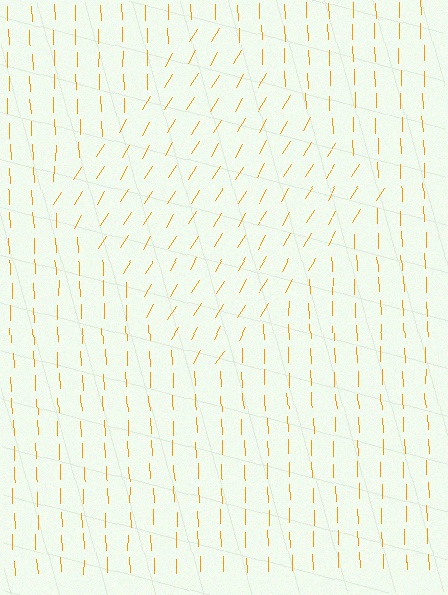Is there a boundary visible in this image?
Yes, there is a texture boundary formed by a change in line orientation.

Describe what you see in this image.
The image is filled with small orange line segments. A diamond region in the image has lines oriented differently from the surrounding lines, creating a visible texture boundary.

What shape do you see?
I see a diamond.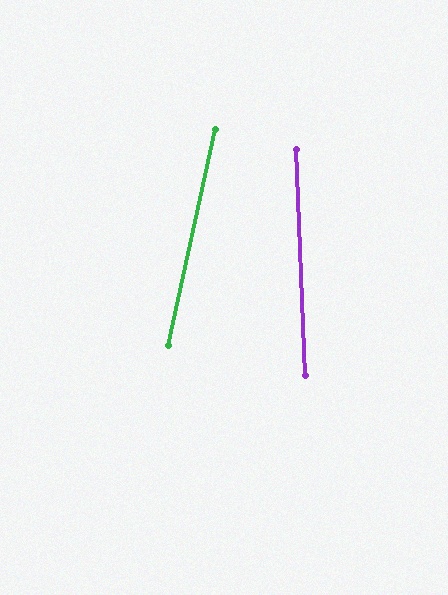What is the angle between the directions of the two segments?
Approximately 14 degrees.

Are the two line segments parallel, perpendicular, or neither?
Neither parallel nor perpendicular — they differ by about 14°.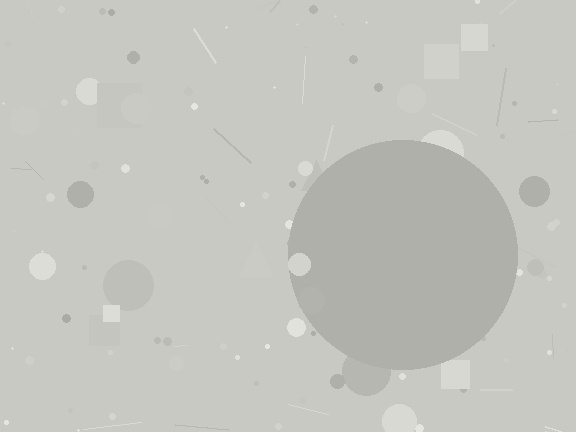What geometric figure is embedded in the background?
A circle is embedded in the background.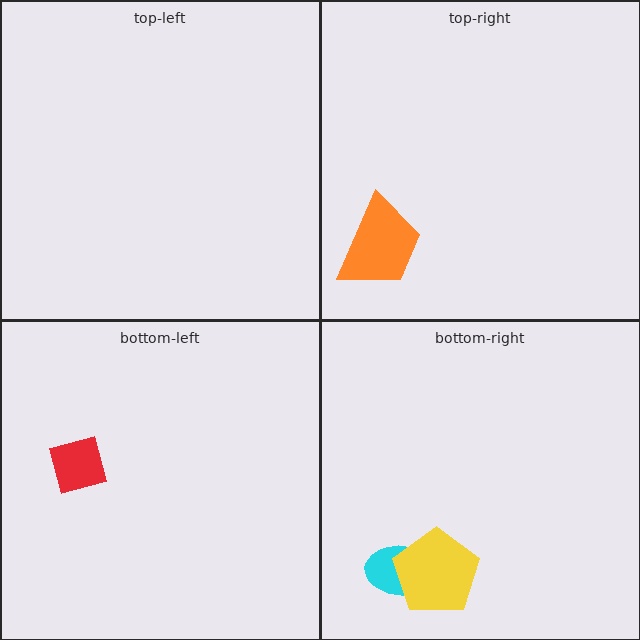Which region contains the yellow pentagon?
The bottom-right region.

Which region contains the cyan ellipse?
The bottom-right region.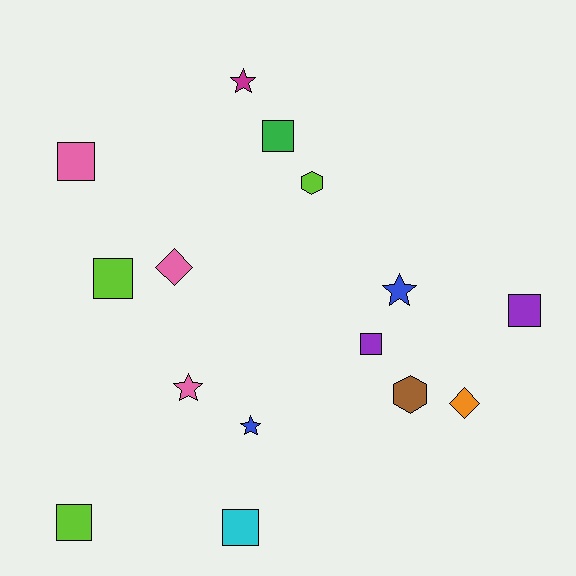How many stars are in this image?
There are 4 stars.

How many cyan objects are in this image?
There is 1 cyan object.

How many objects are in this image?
There are 15 objects.